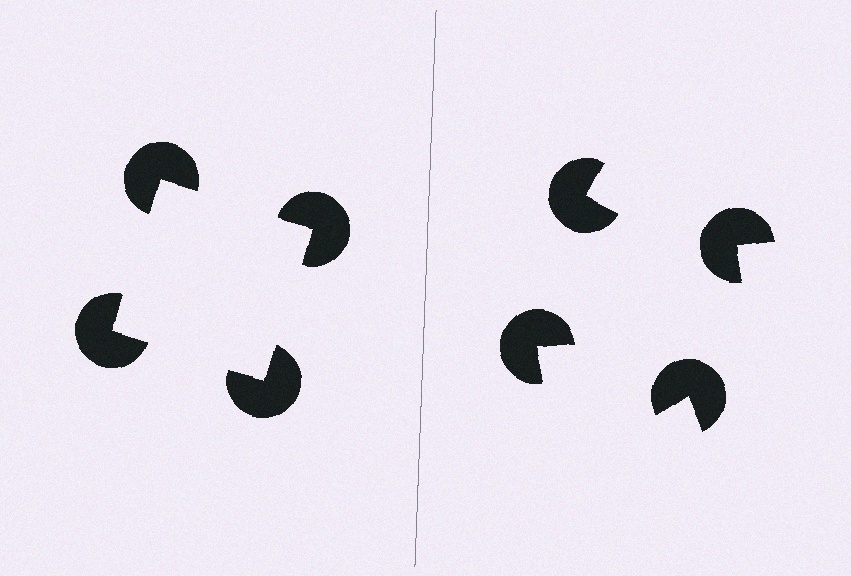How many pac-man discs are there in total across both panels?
8 — 4 on each side.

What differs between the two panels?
The pac-man discs are positioned identically on both sides; only the wedge orientations differ. On the left they align to a square; on the right they are misaligned.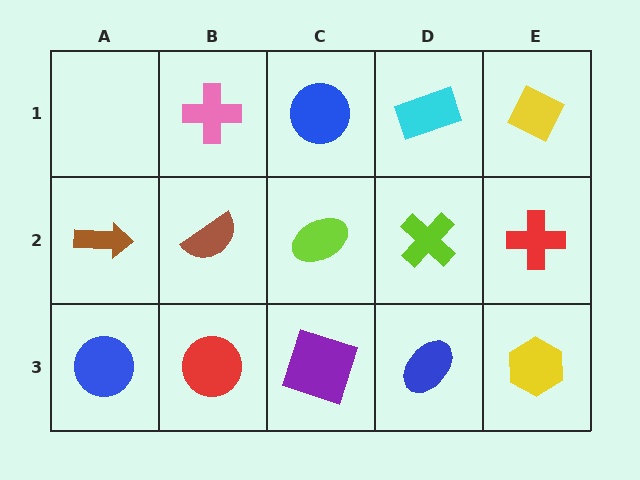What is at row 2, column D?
A lime cross.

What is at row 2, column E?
A red cross.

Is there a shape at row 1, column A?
No, that cell is empty.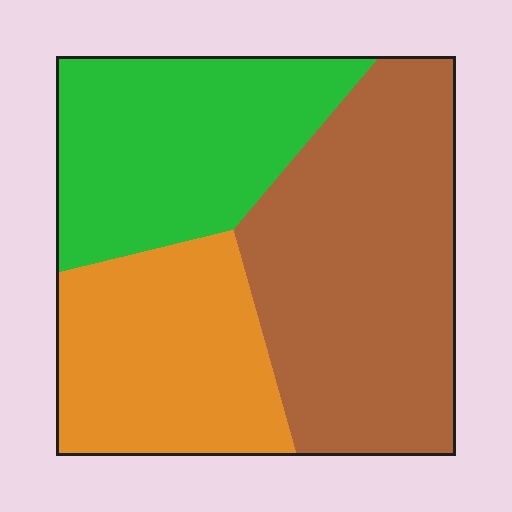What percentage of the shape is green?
Green covers around 30% of the shape.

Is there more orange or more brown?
Brown.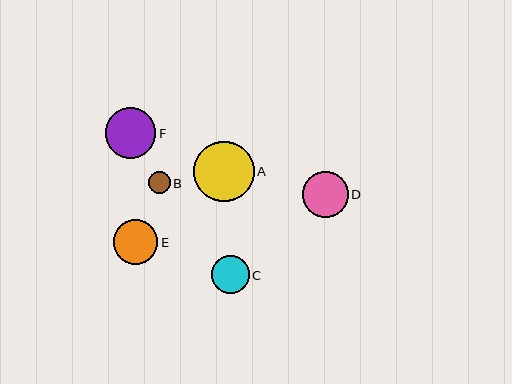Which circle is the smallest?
Circle B is the smallest with a size of approximately 22 pixels.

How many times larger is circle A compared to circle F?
Circle A is approximately 1.2 times the size of circle F.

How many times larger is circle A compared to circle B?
Circle A is approximately 2.7 times the size of circle B.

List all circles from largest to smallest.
From largest to smallest: A, F, D, E, C, B.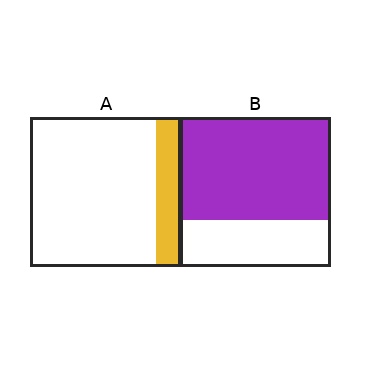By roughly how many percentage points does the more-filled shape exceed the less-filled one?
By roughly 50 percentage points (B over A).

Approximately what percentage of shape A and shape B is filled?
A is approximately 15% and B is approximately 70%.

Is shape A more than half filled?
No.